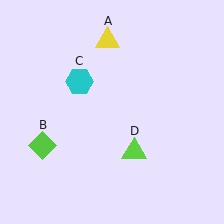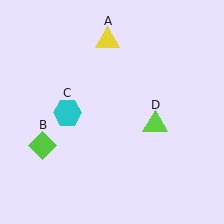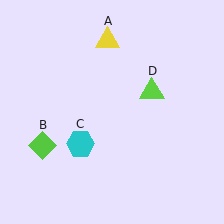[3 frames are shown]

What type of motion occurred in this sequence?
The cyan hexagon (object C), lime triangle (object D) rotated counterclockwise around the center of the scene.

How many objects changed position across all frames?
2 objects changed position: cyan hexagon (object C), lime triangle (object D).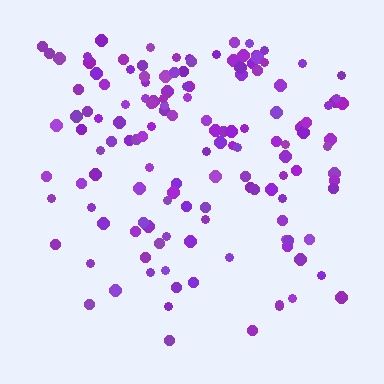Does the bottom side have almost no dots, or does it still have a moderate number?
Still a moderate number, just noticeably fewer than the top.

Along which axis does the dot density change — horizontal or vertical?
Vertical.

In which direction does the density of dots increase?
From bottom to top, with the top side densest.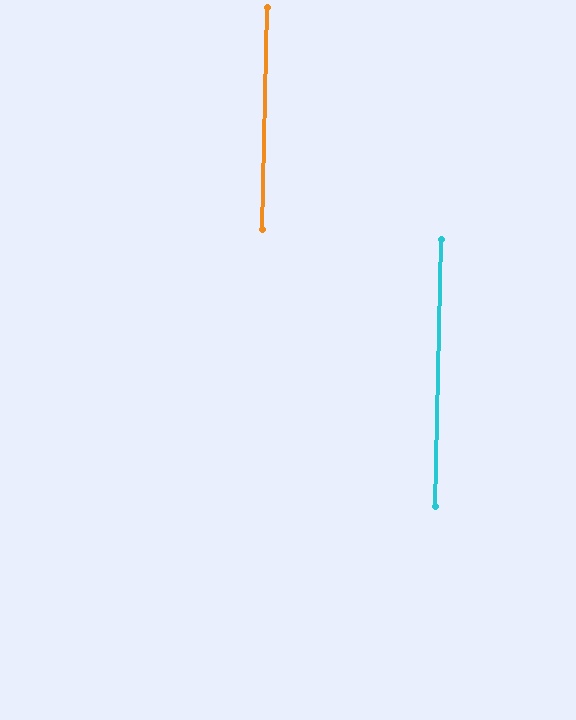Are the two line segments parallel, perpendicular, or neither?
Parallel — their directions differ by only 0.0°.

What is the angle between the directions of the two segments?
Approximately 0 degrees.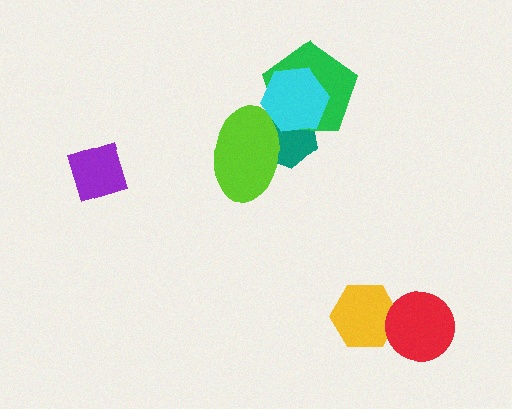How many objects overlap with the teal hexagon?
3 objects overlap with the teal hexagon.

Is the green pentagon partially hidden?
Yes, it is partially covered by another shape.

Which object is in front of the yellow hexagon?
The red circle is in front of the yellow hexagon.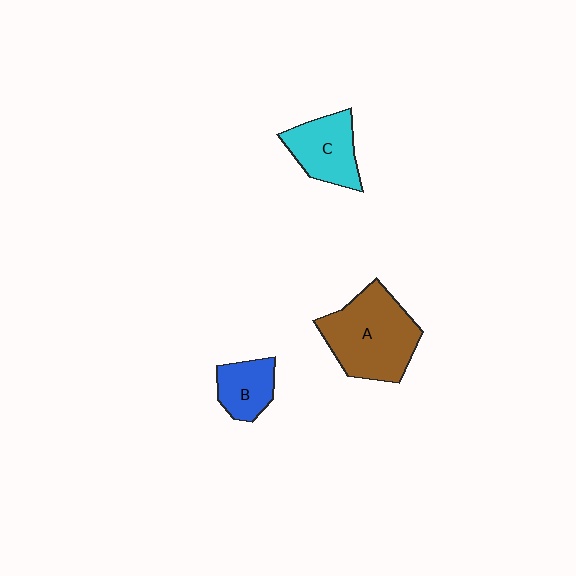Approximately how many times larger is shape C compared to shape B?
Approximately 1.4 times.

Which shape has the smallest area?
Shape B (blue).